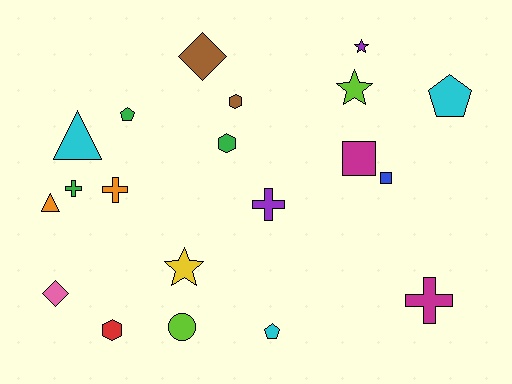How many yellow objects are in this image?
There is 1 yellow object.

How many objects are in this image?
There are 20 objects.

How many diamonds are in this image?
There are 2 diamonds.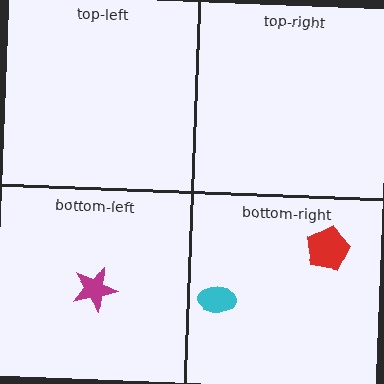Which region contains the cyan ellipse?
The bottom-right region.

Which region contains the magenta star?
The bottom-left region.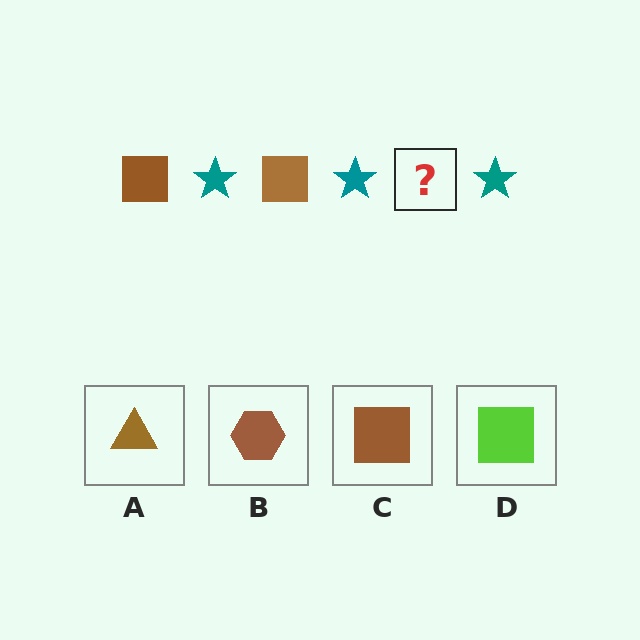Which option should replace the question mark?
Option C.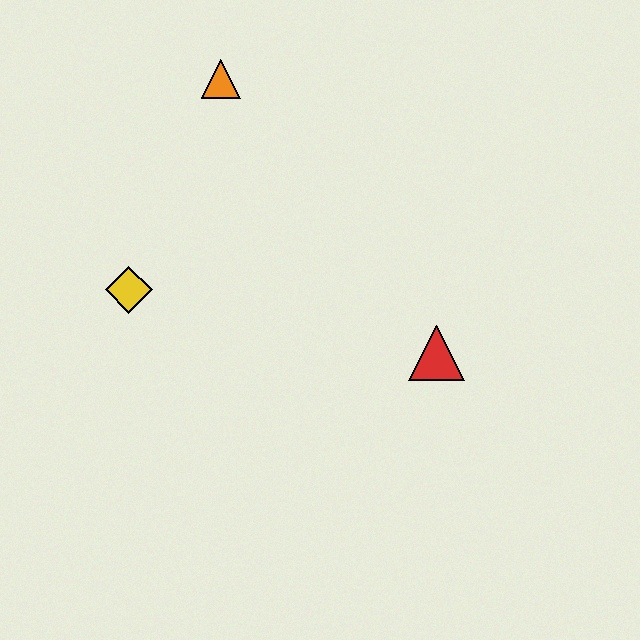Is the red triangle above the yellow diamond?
No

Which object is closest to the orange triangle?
The yellow diamond is closest to the orange triangle.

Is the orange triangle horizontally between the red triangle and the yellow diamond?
Yes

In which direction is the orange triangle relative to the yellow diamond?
The orange triangle is above the yellow diamond.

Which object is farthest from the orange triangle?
The red triangle is farthest from the orange triangle.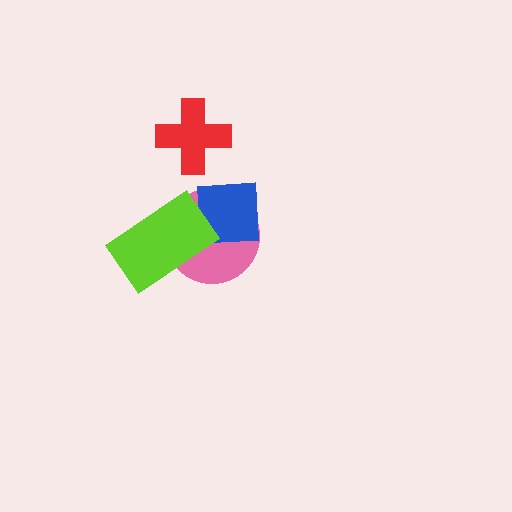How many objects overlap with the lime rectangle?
1 object overlaps with the lime rectangle.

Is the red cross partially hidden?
No, no other shape covers it.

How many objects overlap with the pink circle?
2 objects overlap with the pink circle.